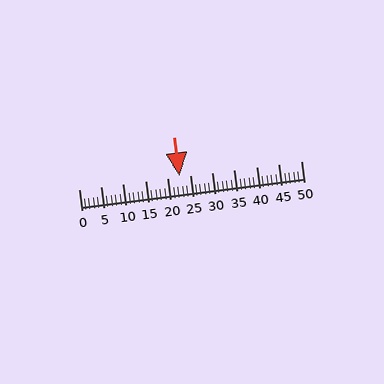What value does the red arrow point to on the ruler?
The red arrow points to approximately 23.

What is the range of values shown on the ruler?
The ruler shows values from 0 to 50.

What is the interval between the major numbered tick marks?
The major tick marks are spaced 5 units apart.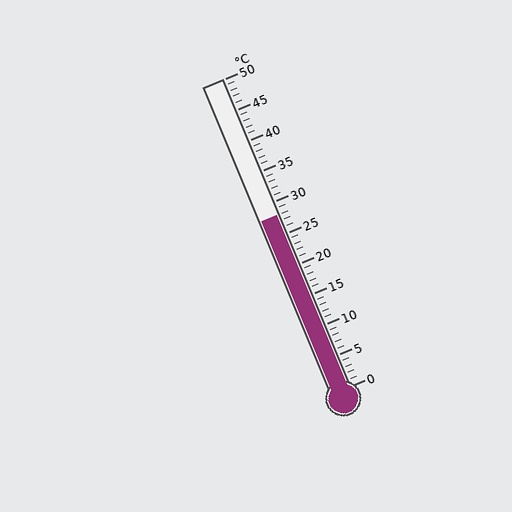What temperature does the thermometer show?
The thermometer shows approximately 28°C.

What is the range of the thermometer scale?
The thermometer scale ranges from 0°C to 50°C.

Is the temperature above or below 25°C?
The temperature is above 25°C.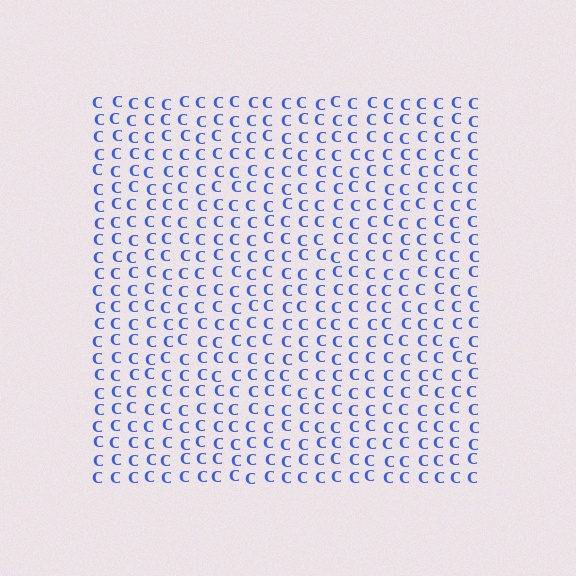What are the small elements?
The small elements are letter C's.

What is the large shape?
The large shape is a square.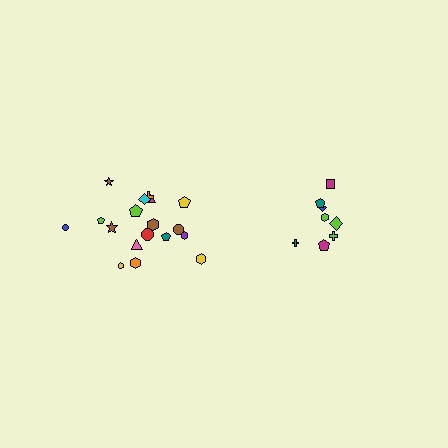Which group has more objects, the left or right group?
The left group.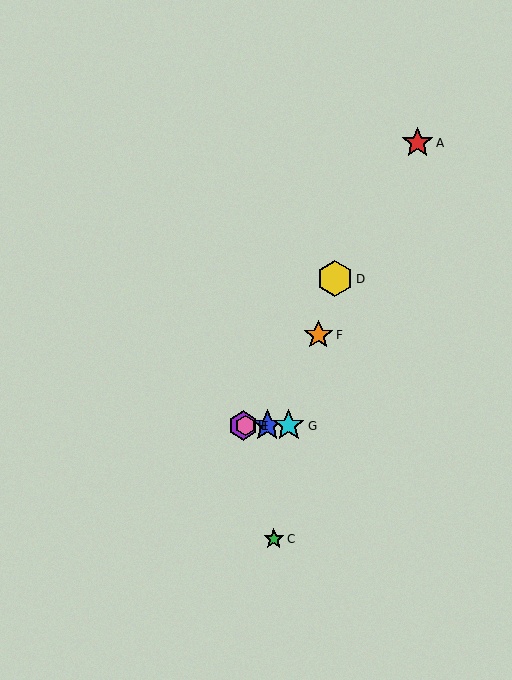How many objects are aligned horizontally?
4 objects (B, E, G, H) are aligned horizontally.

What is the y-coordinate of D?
Object D is at y≈279.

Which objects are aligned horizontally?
Objects B, E, G, H are aligned horizontally.